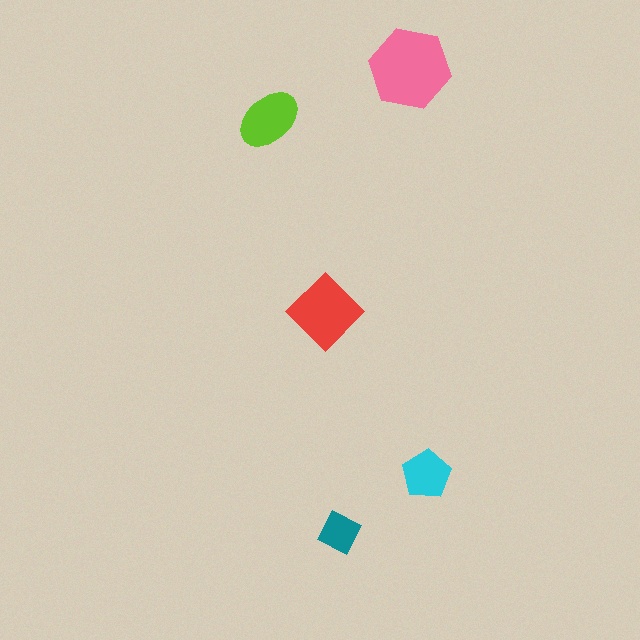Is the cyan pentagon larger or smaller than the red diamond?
Smaller.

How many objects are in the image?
There are 5 objects in the image.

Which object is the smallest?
The teal square.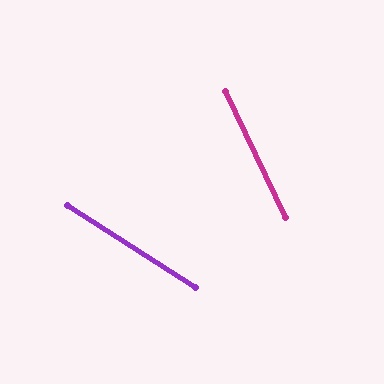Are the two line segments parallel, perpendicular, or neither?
Neither parallel nor perpendicular — they differ by about 32°.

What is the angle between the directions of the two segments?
Approximately 32 degrees.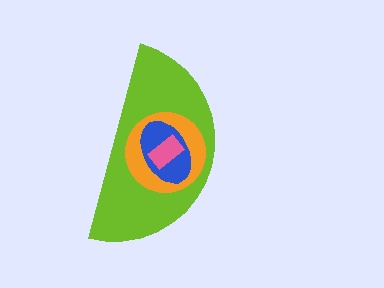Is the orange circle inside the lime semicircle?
Yes.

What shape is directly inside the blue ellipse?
The pink rectangle.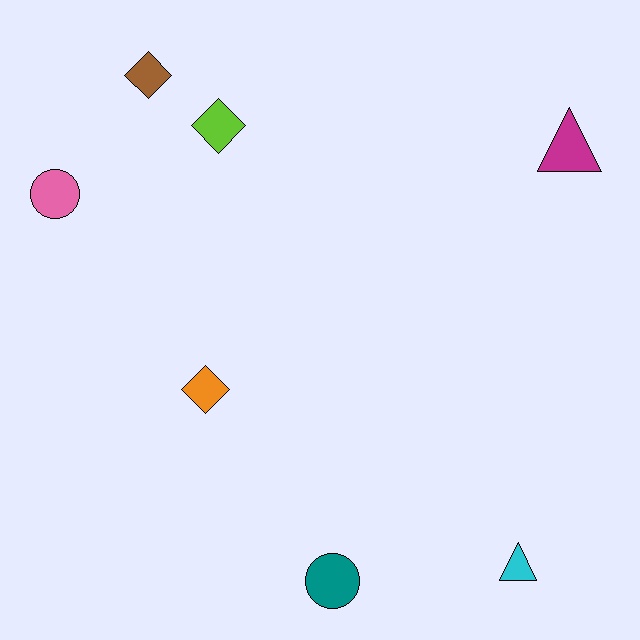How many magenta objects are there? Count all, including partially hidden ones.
There is 1 magenta object.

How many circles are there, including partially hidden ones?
There are 2 circles.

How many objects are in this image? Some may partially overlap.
There are 7 objects.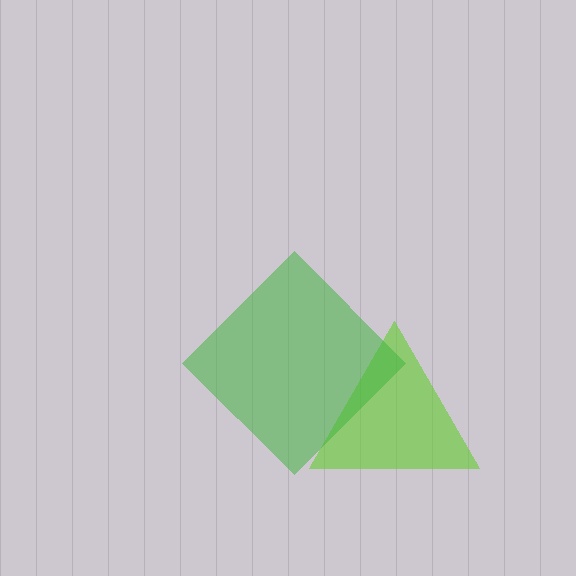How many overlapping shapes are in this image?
There are 2 overlapping shapes in the image.